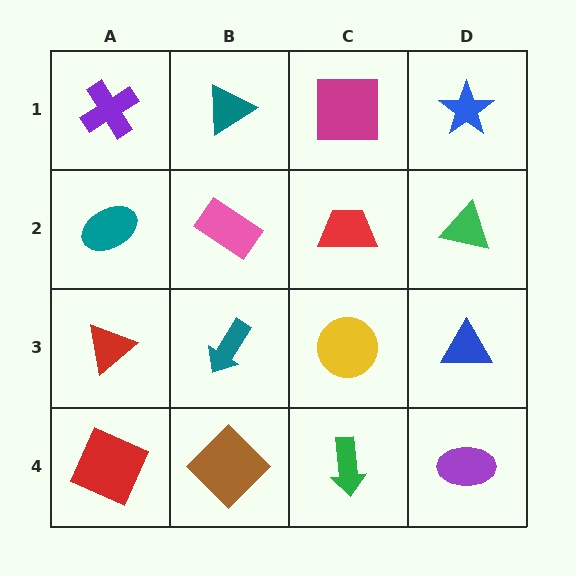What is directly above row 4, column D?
A blue triangle.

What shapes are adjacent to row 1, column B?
A pink rectangle (row 2, column B), a purple cross (row 1, column A), a magenta square (row 1, column C).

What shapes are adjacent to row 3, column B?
A pink rectangle (row 2, column B), a brown diamond (row 4, column B), a red triangle (row 3, column A), a yellow circle (row 3, column C).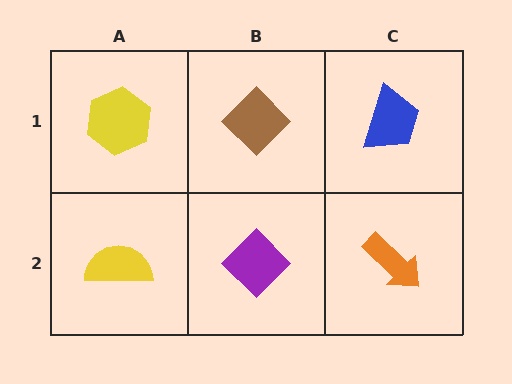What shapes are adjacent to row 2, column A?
A yellow hexagon (row 1, column A), a purple diamond (row 2, column B).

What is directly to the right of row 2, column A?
A purple diamond.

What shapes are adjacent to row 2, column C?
A blue trapezoid (row 1, column C), a purple diamond (row 2, column B).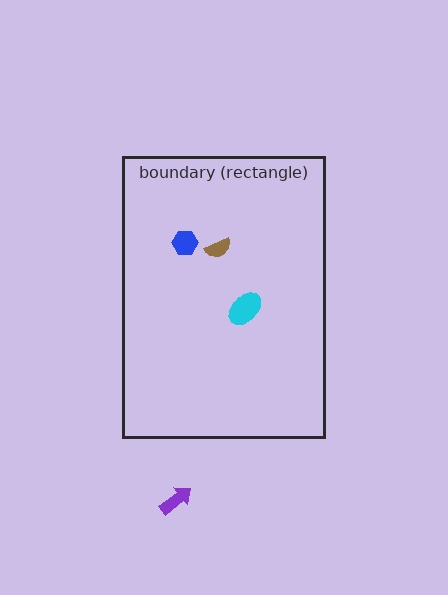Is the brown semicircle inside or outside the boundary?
Inside.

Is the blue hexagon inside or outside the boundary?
Inside.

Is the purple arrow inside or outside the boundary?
Outside.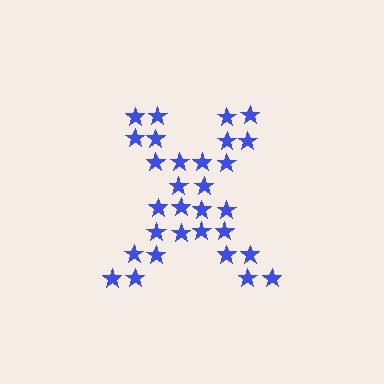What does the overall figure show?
The overall figure shows the letter X.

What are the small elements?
The small elements are stars.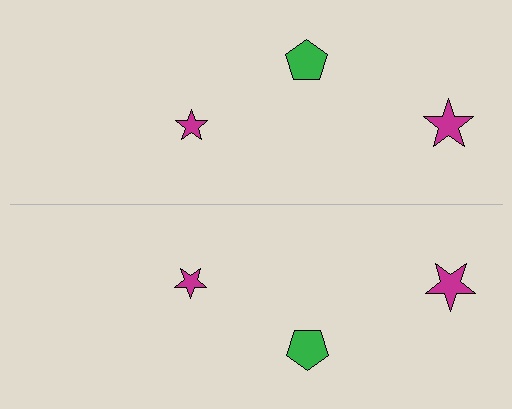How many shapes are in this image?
There are 6 shapes in this image.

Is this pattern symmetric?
Yes, this pattern has bilateral (reflection) symmetry.